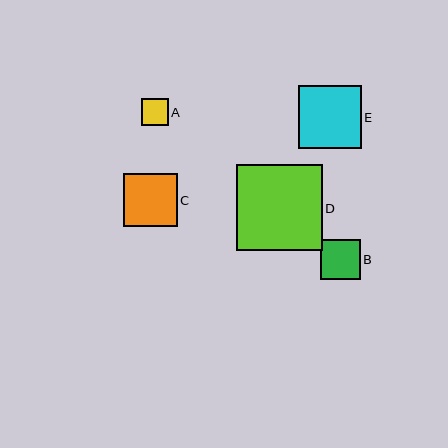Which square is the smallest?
Square A is the smallest with a size of approximately 27 pixels.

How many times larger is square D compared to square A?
Square D is approximately 3.2 times the size of square A.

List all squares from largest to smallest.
From largest to smallest: D, E, C, B, A.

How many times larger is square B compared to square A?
Square B is approximately 1.5 times the size of square A.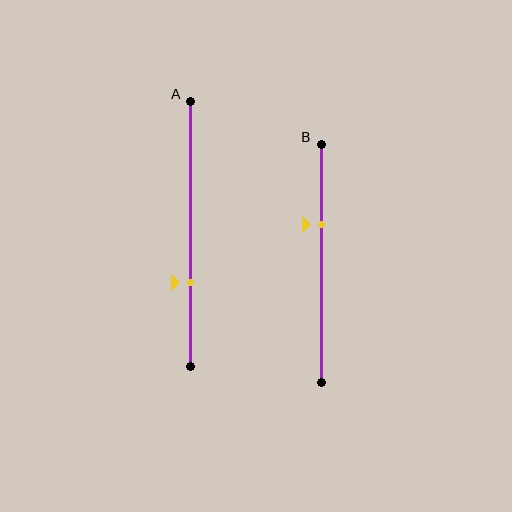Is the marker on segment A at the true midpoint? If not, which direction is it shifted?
No, the marker on segment A is shifted downward by about 18% of the segment length.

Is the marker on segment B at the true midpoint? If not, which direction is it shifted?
No, the marker on segment B is shifted upward by about 16% of the segment length.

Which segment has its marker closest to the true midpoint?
Segment B has its marker closest to the true midpoint.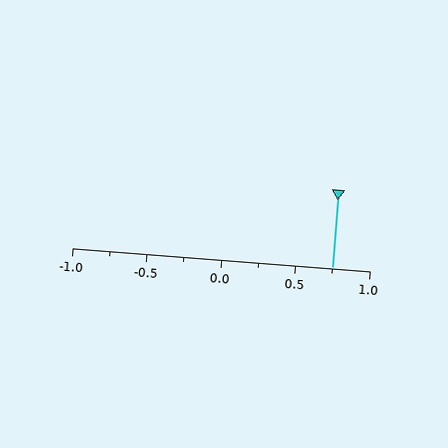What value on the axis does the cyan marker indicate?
The marker indicates approximately 0.75.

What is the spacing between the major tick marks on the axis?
The major ticks are spaced 0.5 apart.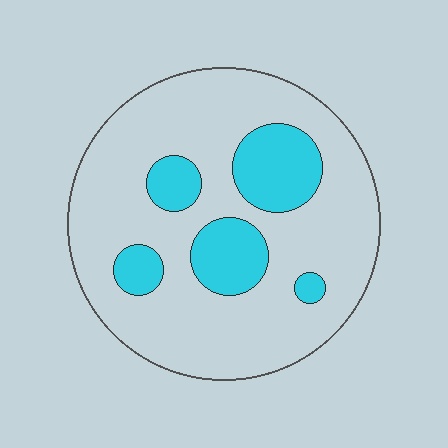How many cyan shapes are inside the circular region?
5.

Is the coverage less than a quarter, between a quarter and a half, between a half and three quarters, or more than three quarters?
Less than a quarter.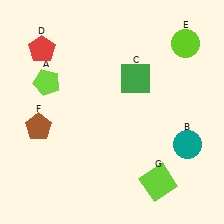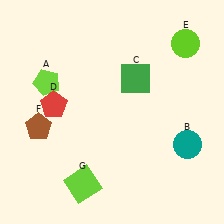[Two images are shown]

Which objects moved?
The objects that moved are: the red pentagon (D), the lime square (G).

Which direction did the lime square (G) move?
The lime square (G) moved left.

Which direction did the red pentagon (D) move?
The red pentagon (D) moved down.